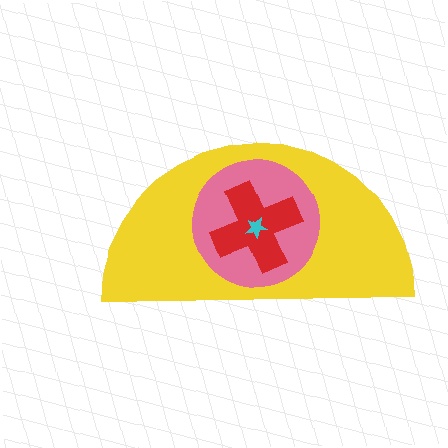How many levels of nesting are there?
4.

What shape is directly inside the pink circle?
The red cross.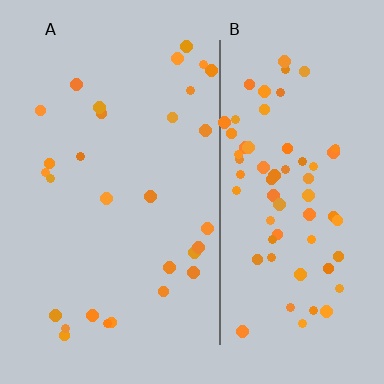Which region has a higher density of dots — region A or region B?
B (the right).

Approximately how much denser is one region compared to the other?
Approximately 2.4× — region B over region A.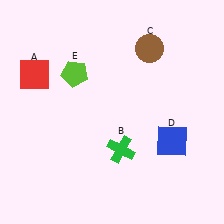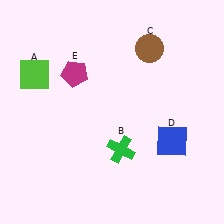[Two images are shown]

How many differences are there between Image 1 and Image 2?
There are 2 differences between the two images.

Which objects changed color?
A changed from red to lime. E changed from lime to magenta.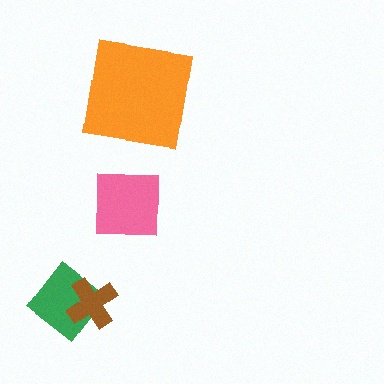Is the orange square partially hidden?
No, no other shape covers it.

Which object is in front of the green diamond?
The brown cross is in front of the green diamond.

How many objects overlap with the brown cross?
1 object overlaps with the brown cross.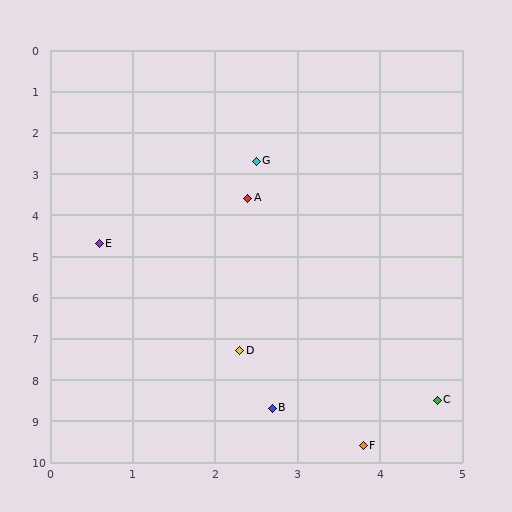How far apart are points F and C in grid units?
Points F and C are about 1.4 grid units apart.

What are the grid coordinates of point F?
Point F is at approximately (3.8, 9.6).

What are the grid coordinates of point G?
Point G is at approximately (2.5, 2.7).